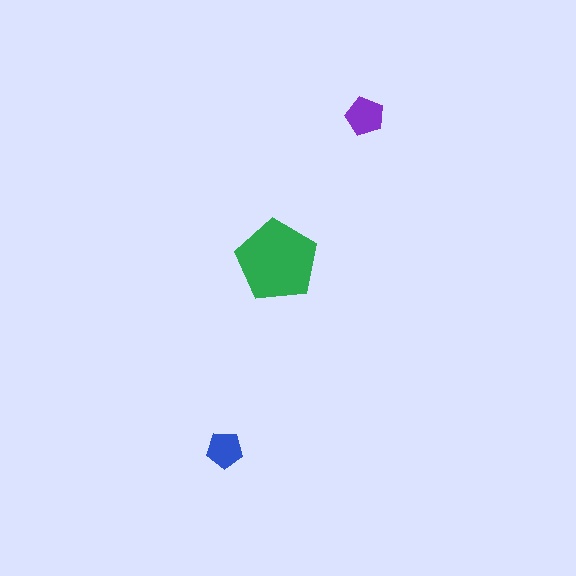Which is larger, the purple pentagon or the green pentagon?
The green one.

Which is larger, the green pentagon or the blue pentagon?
The green one.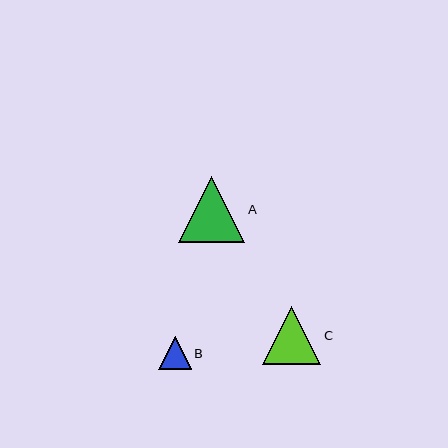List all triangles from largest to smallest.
From largest to smallest: A, C, B.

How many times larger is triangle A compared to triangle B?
Triangle A is approximately 2.0 times the size of triangle B.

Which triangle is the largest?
Triangle A is the largest with a size of approximately 66 pixels.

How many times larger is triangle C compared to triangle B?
Triangle C is approximately 1.8 times the size of triangle B.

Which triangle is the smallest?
Triangle B is the smallest with a size of approximately 32 pixels.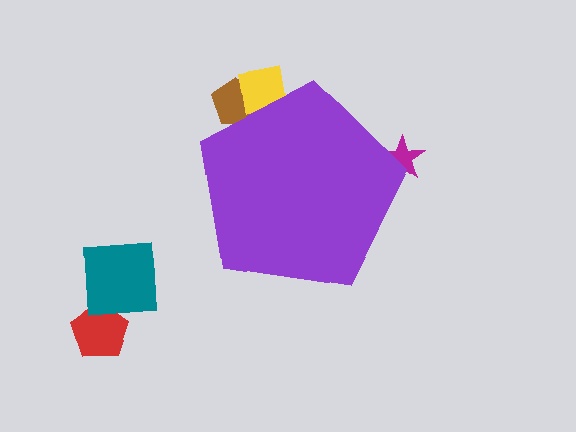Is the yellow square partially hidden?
Yes, the yellow square is partially hidden behind the purple pentagon.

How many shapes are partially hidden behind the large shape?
3 shapes are partially hidden.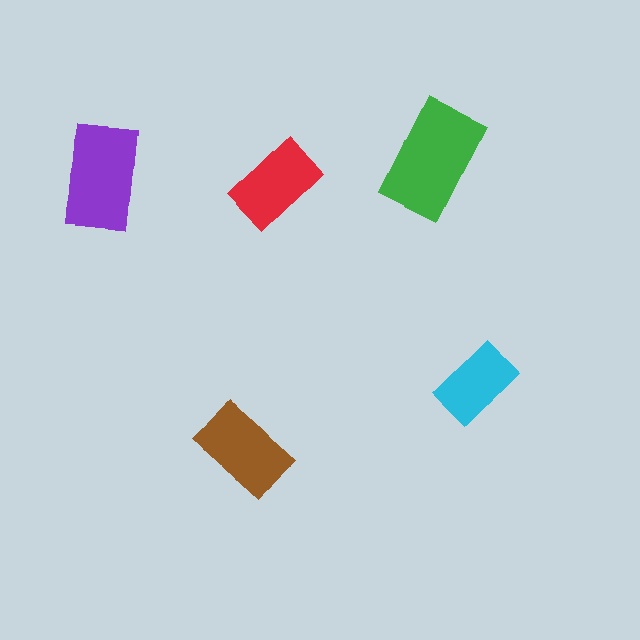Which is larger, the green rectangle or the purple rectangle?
The green one.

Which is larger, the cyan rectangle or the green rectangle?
The green one.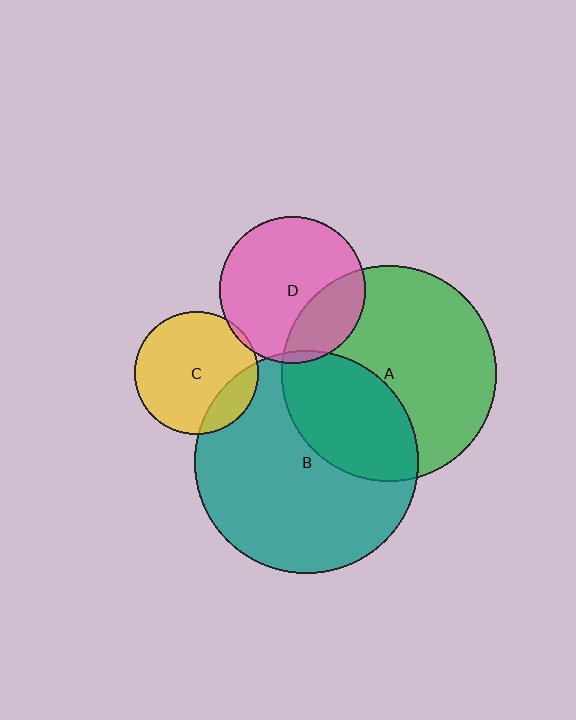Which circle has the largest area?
Circle B (teal).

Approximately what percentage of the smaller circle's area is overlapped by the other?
Approximately 25%.